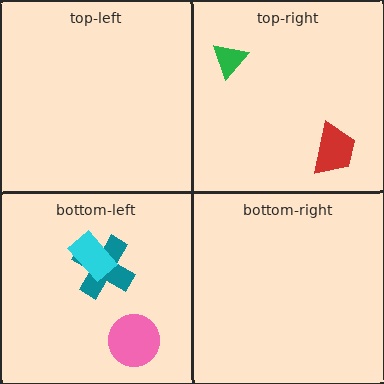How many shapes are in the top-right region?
2.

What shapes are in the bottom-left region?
The teal cross, the pink circle, the cyan rectangle.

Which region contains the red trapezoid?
The top-right region.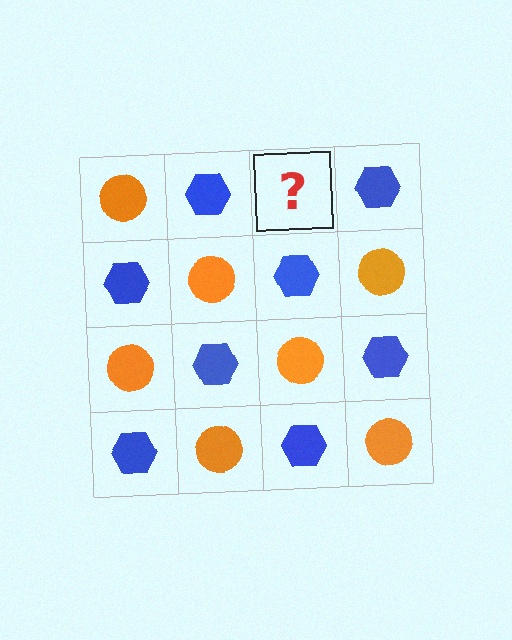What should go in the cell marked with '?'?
The missing cell should contain an orange circle.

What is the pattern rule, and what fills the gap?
The rule is that it alternates orange circle and blue hexagon in a checkerboard pattern. The gap should be filled with an orange circle.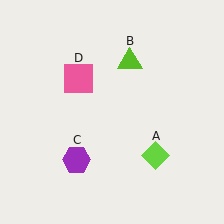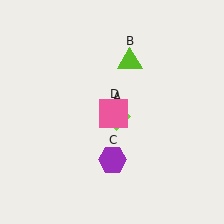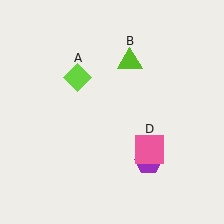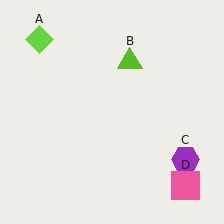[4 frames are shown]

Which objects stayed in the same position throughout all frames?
Lime triangle (object B) remained stationary.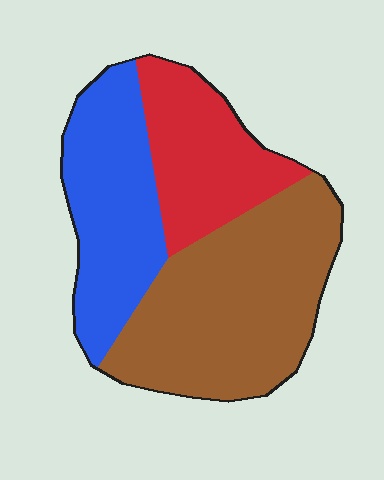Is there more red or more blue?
Blue.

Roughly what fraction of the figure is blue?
Blue covers about 30% of the figure.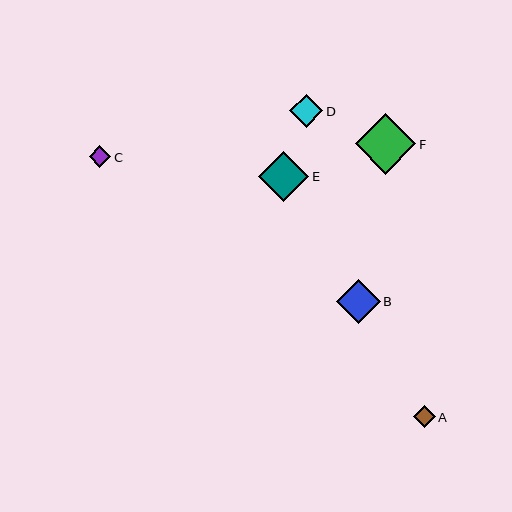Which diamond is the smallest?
Diamond C is the smallest with a size of approximately 22 pixels.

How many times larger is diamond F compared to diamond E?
Diamond F is approximately 1.2 times the size of diamond E.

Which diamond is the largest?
Diamond F is the largest with a size of approximately 61 pixels.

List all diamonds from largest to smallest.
From largest to smallest: F, E, B, D, A, C.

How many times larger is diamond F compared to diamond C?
Diamond F is approximately 2.8 times the size of diamond C.